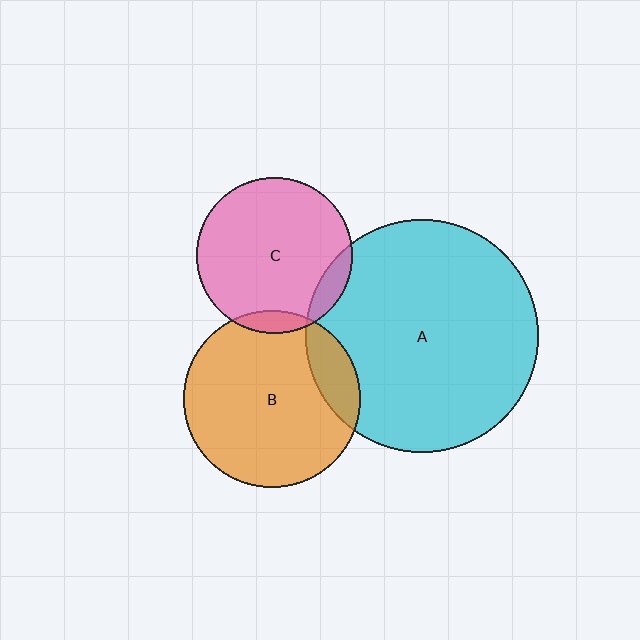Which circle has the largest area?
Circle A (cyan).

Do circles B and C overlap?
Yes.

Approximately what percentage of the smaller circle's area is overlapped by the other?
Approximately 5%.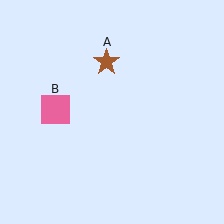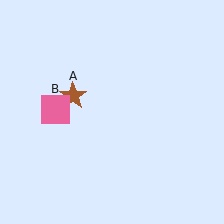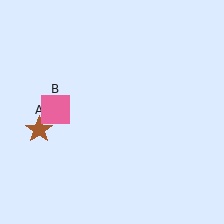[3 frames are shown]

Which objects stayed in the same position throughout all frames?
Pink square (object B) remained stationary.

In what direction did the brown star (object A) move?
The brown star (object A) moved down and to the left.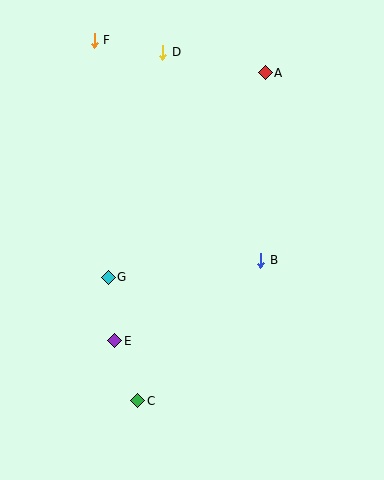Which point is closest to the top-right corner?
Point A is closest to the top-right corner.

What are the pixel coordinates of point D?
Point D is at (163, 52).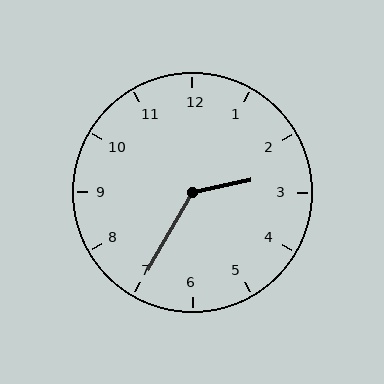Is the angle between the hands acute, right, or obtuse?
It is obtuse.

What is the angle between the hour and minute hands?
Approximately 132 degrees.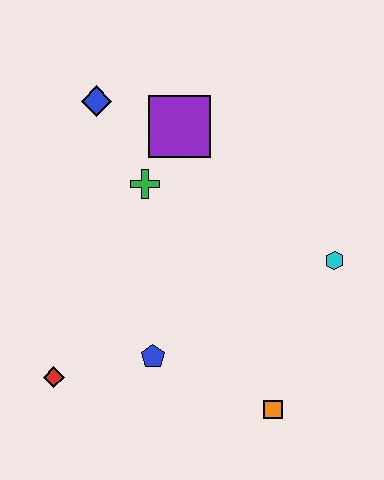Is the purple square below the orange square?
No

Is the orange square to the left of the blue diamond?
No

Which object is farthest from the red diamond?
The cyan hexagon is farthest from the red diamond.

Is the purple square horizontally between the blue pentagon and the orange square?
Yes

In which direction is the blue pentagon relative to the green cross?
The blue pentagon is below the green cross.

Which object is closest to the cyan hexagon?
The orange square is closest to the cyan hexagon.